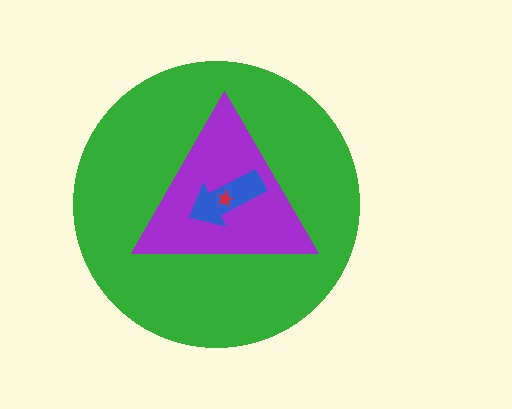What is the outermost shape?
The green circle.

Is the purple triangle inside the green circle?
Yes.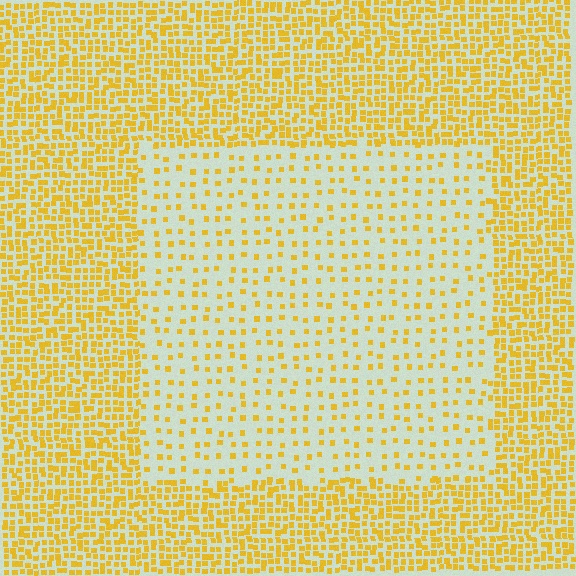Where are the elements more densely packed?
The elements are more densely packed outside the rectangle boundary.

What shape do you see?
I see a rectangle.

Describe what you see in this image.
The image contains small yellow elements arranged at two different densities. A rectangle-shaped region is visible where the elements are less densely packed than the surrounding area.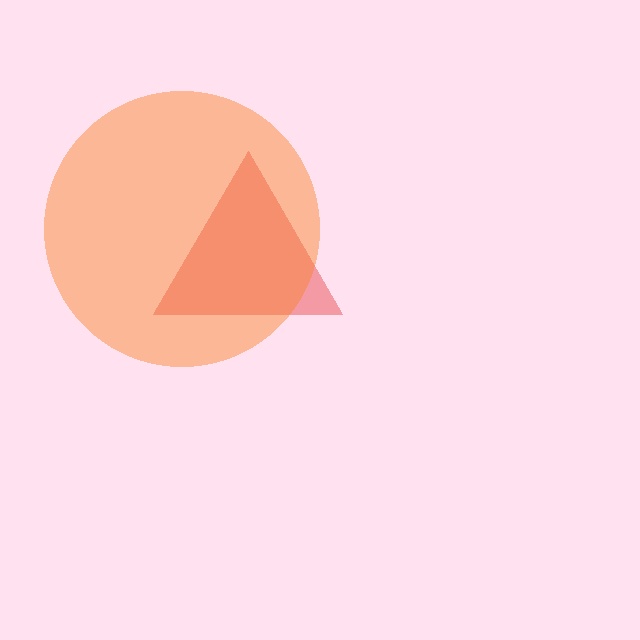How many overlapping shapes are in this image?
There are 2 overlapping shapes in the image.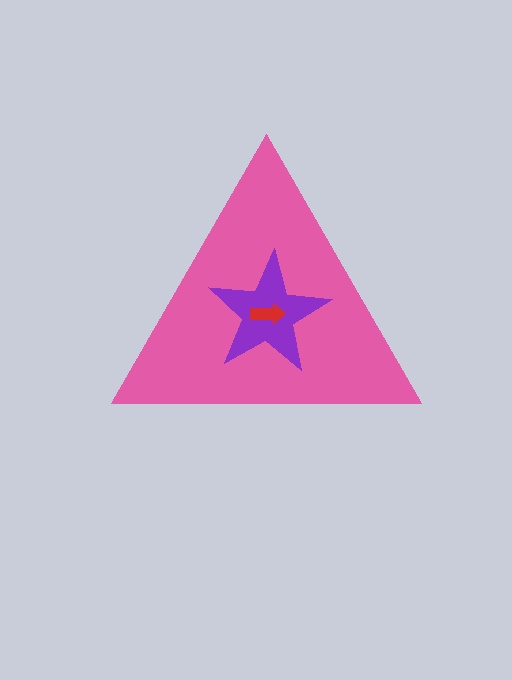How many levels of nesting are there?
3.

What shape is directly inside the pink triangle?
The purple star.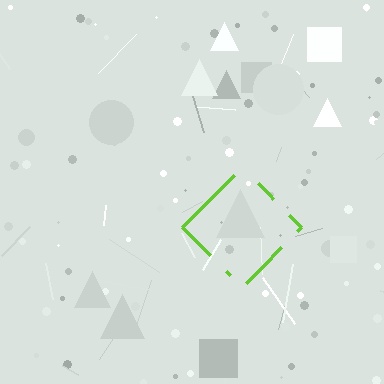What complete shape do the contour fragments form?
The contour fragments form a diamond.